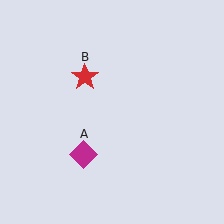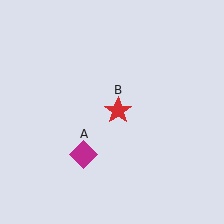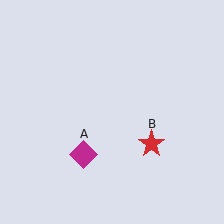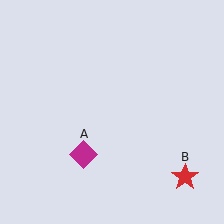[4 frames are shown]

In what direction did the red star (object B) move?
The red star (object B) moved down and to the right.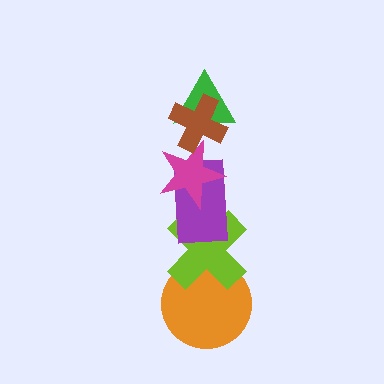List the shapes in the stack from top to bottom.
From top to bottom: the brown cross, the green triangle, the magenta star, the purple rectangle, the lime cross, the orange circle.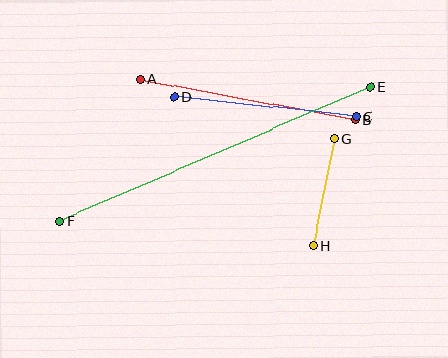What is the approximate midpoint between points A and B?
The midpoint is at approximately (248, 99) pixels.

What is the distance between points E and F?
The distance is approximately 338 pixels.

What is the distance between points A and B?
The distance is approximately 219 pixels.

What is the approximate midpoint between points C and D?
The midpoint is at approximately (266, 107) pixels.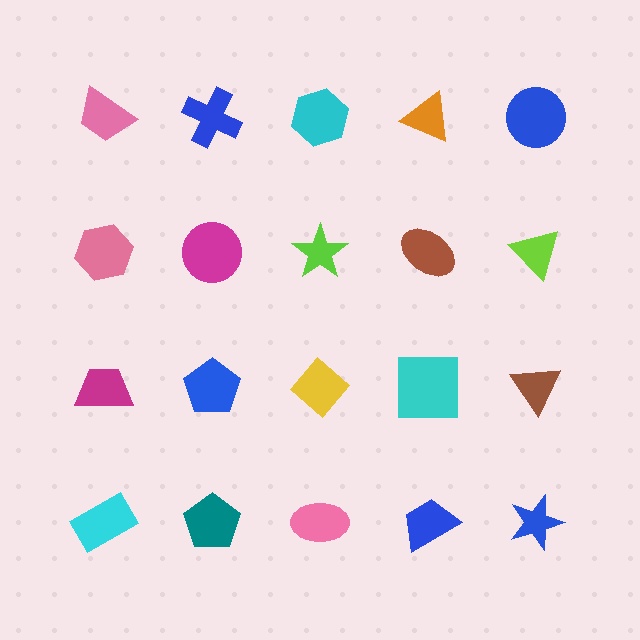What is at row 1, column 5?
A blue circle.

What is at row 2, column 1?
A pink hexagon.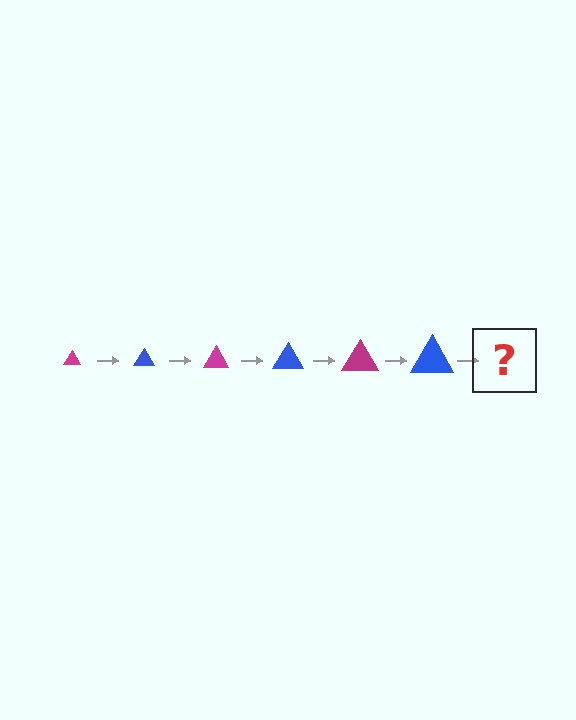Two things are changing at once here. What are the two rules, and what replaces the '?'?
The two rules are that the triangle grows larger each step and the color cycles through magenta and blue. The '?' should be a magenta triangle, larger than the previous one.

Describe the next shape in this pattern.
It should be a magenta triangle, larger than the previous one.